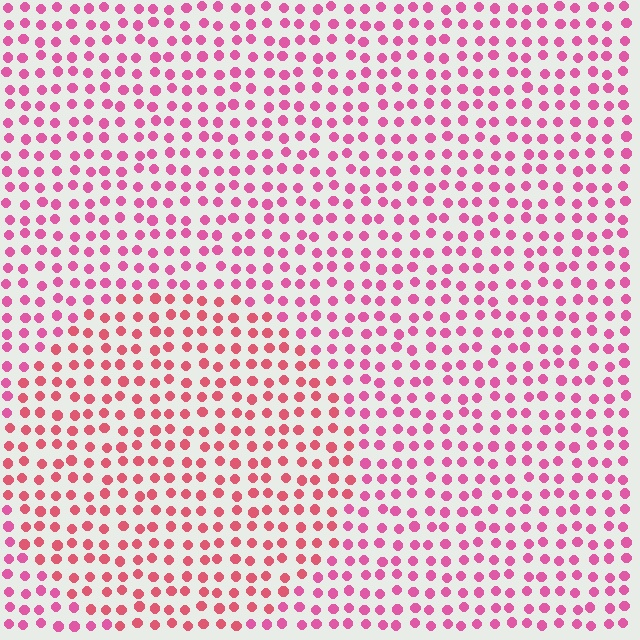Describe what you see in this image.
The image is filled with small pink elements in a uniform arrangement. A circle-shaped region is visible where the elements are tinted to a slightly different hue, forming a subtle color boundary.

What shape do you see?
I see a circle.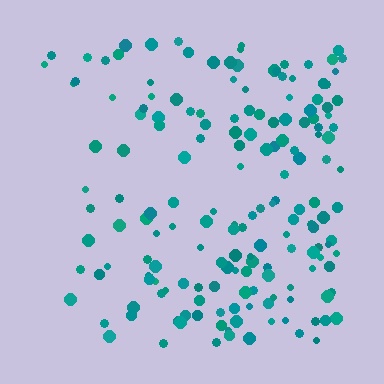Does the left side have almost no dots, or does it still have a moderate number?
Still a moderate number, just noticeably fewer than the right.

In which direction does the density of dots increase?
From left to right, with the right side densest.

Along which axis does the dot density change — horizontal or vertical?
Horizontal.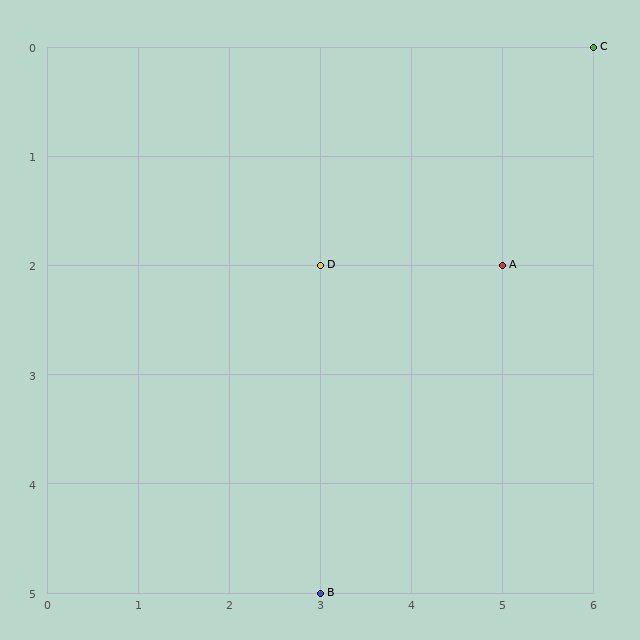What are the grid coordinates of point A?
Point A is at grid coordinates (5, 2).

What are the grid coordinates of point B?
Point B is at grid coordinates (3, 5).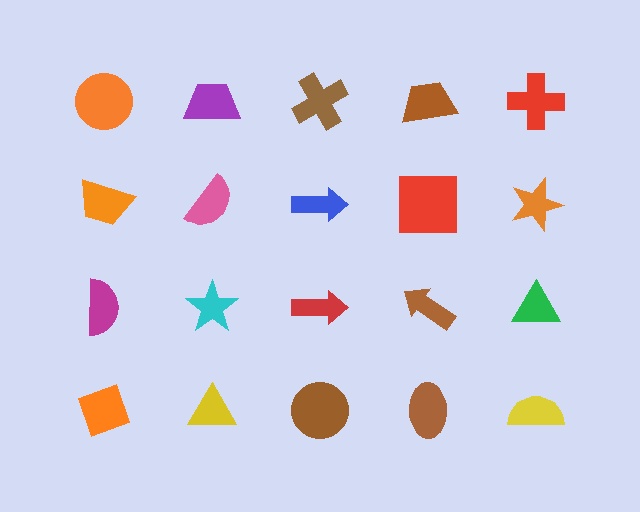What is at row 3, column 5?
A green triangle.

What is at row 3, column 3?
A red arrow.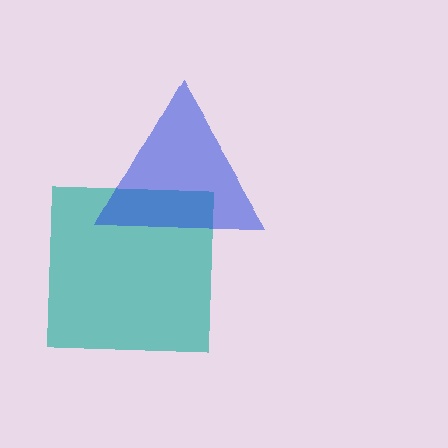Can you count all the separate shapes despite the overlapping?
Yes, there are 2 separate shapes.